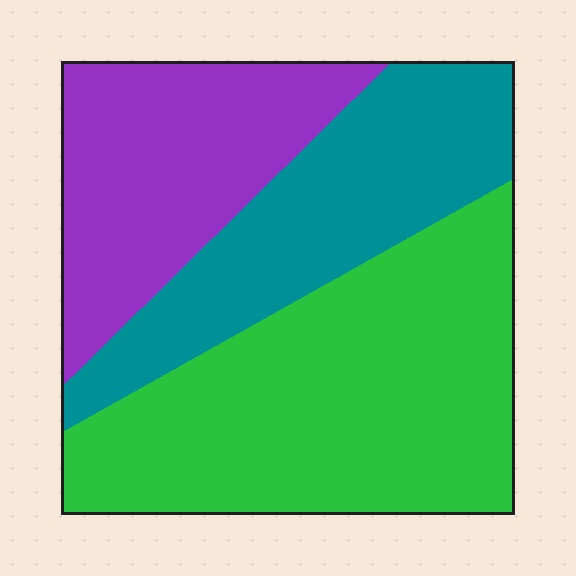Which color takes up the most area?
Green, at roughly 45%.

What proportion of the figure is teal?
Teal takes up between a sixth and a third of the figure.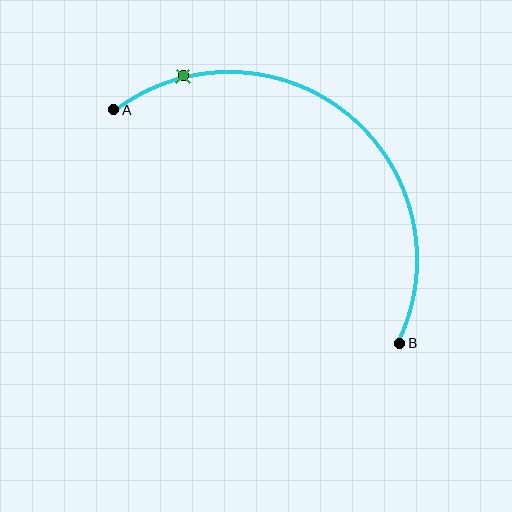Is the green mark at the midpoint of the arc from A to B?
No. The green mark lies on the arc but is closer to endpoint A. The arc midpoint would be at the point on the curve equidistant along the arc from both A and B.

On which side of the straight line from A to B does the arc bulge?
The arc bulges above and to the right of the straight line connecting A and B.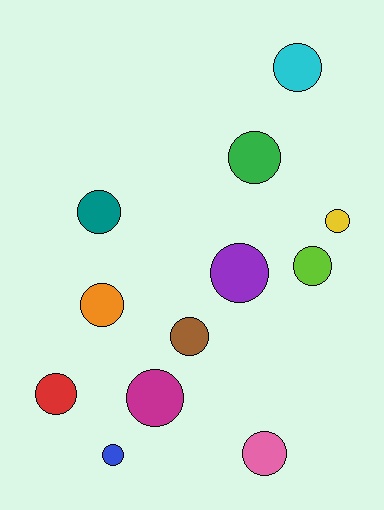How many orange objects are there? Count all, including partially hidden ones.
There is 1 orange object.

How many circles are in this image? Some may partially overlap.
There are 12 circles.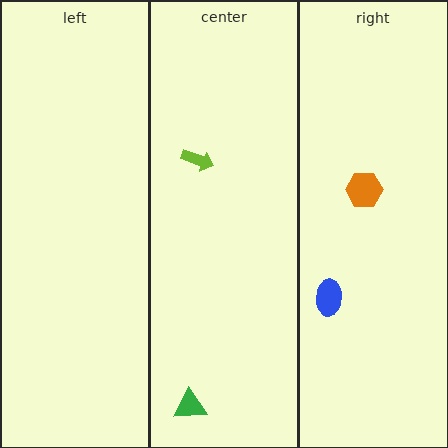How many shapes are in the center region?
2.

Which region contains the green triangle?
The center region.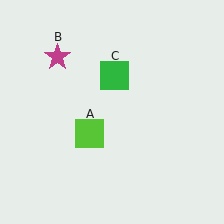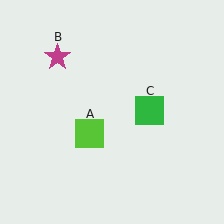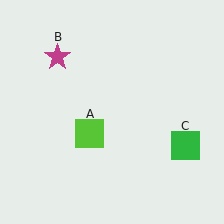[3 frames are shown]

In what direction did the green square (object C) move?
The green square (object C) moved down and to the right.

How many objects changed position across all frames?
1 object changed position: green square (object C).